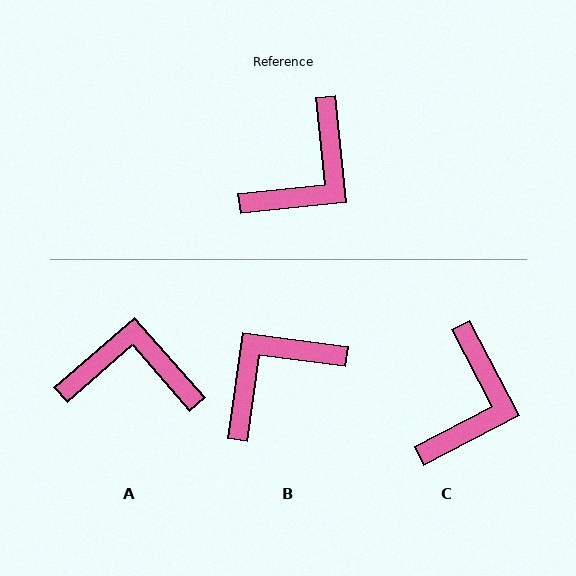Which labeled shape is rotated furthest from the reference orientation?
B, about 166 degrees away.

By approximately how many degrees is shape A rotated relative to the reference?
Approximately 125 degrees counter-clockwise.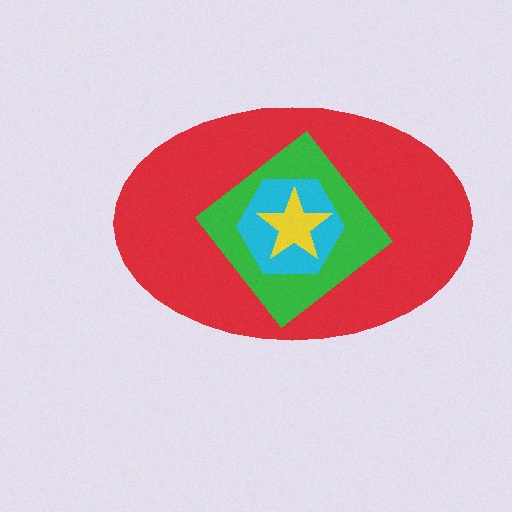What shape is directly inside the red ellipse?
The green diamond.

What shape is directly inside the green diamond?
The cyan hexagon.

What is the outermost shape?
The red ellipse.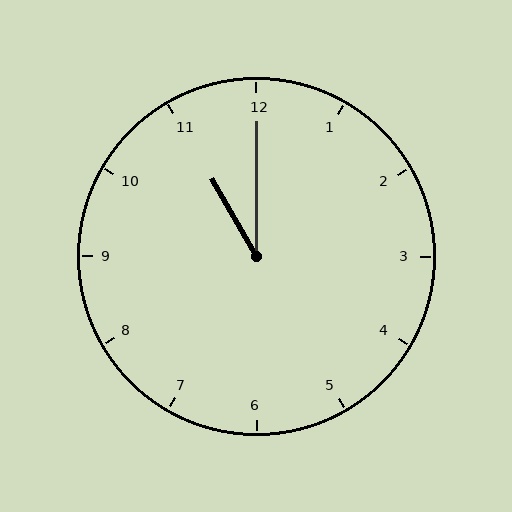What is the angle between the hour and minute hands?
Approximately 30 degrees.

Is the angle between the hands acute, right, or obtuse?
It is acute.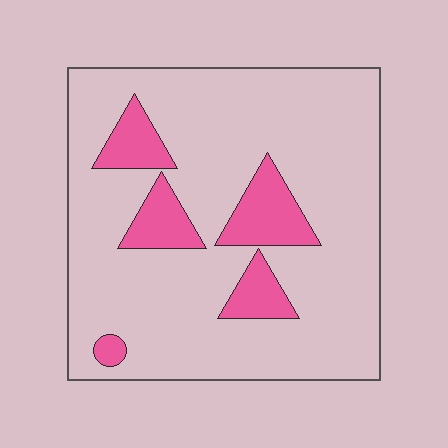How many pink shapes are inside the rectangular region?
5.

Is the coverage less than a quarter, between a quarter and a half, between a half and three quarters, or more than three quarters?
Less than a quarter.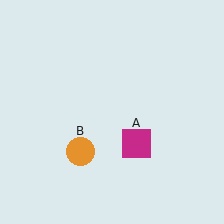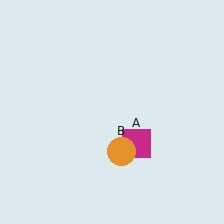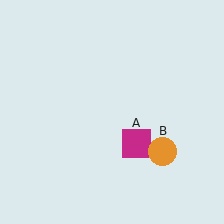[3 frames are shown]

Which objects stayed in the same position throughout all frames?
Magenta square (object A) remained stationary.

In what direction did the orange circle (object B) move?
The orange circle (object B) moved right.